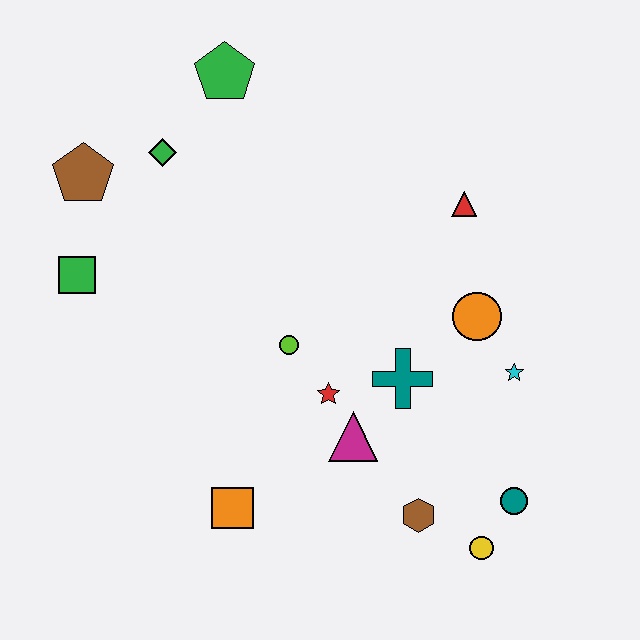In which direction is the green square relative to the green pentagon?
The green square is below the green pentagon.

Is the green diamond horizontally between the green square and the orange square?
Yes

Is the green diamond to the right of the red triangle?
No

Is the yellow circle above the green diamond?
No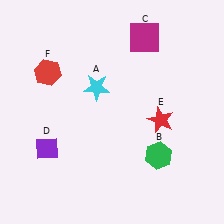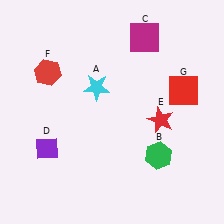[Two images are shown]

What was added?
A red square (G) was added in Image 2.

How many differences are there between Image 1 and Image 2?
There is 1 difference between the two images.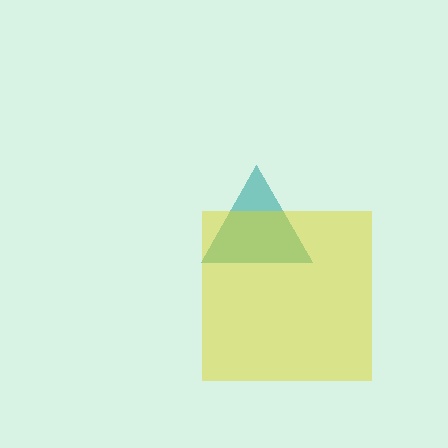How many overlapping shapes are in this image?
There are 2 overlapping shapes in the image.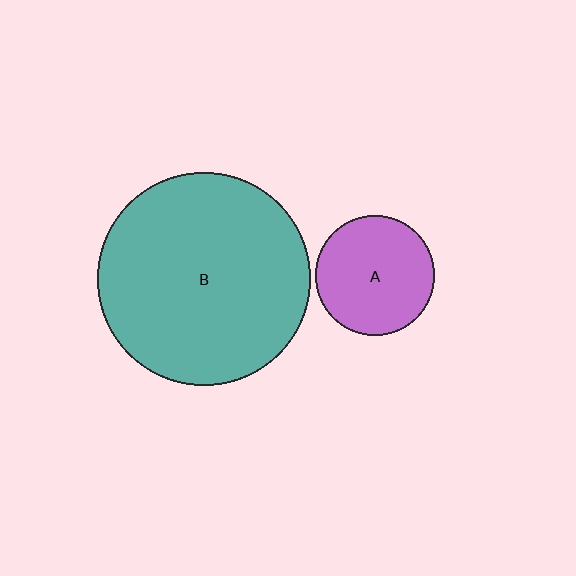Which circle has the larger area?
Circle B (teal).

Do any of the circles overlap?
No, none of the circles overlap.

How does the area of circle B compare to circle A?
Approximately 3.2 times.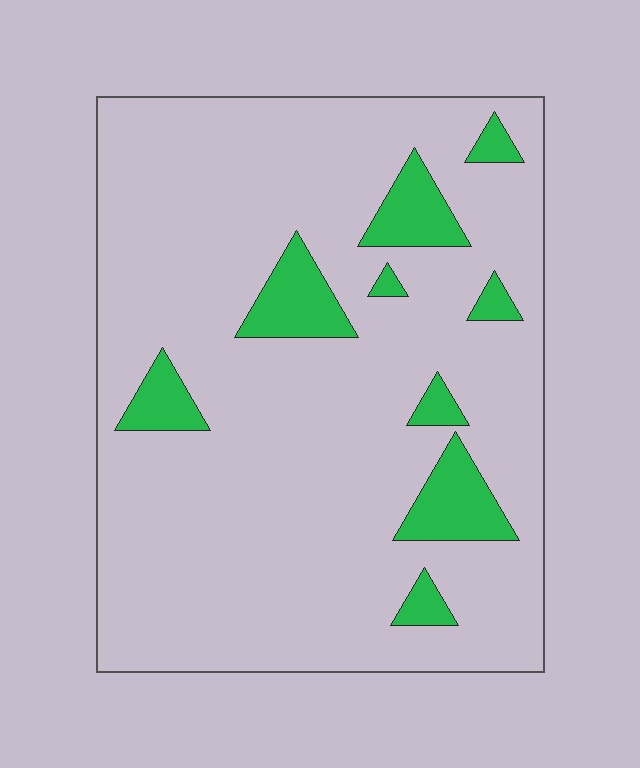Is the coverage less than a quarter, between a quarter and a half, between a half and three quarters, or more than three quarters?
Less than a quarter.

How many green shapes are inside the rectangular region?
9.